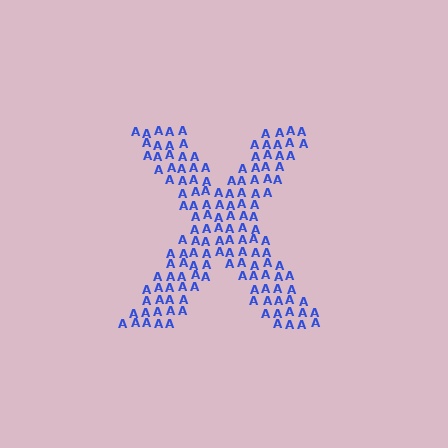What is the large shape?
The large shape is the letter X.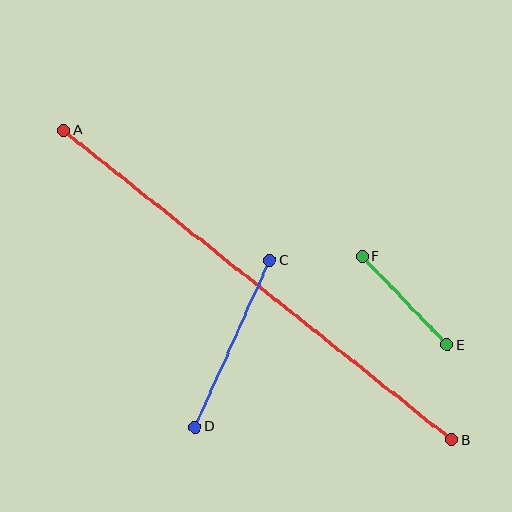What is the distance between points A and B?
The distance is approximately 497 pixels.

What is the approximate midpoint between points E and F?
The midpoint is at approximately (405, 301) pixels.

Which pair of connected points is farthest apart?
Points A and B are farthest apart.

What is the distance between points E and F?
The distance is approximately 123 pixels.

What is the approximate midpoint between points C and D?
The midpoint is at approximately (233, 344) pixels.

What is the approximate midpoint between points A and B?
The midpoint is at approximately (257, 285) pixels.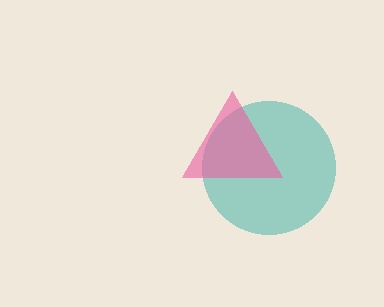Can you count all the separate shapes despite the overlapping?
Yes, there are 2 separate shapes.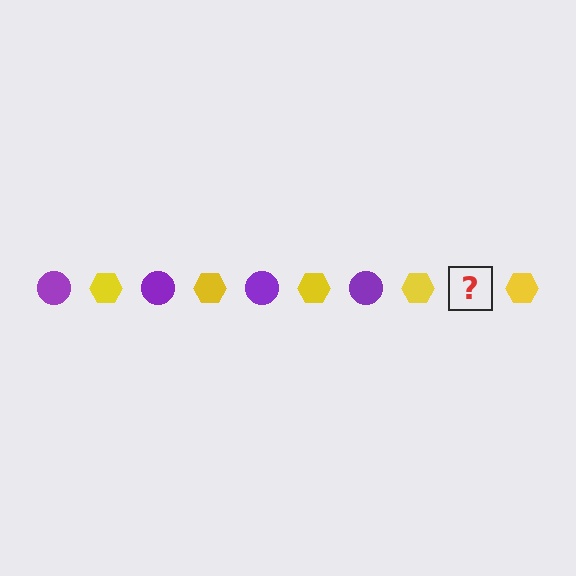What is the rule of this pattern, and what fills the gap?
The rule is that the pattern alternates between purple circle and yellow hexagon. The gap should be filled with a purple circle.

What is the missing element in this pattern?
The missing element is a purple circle.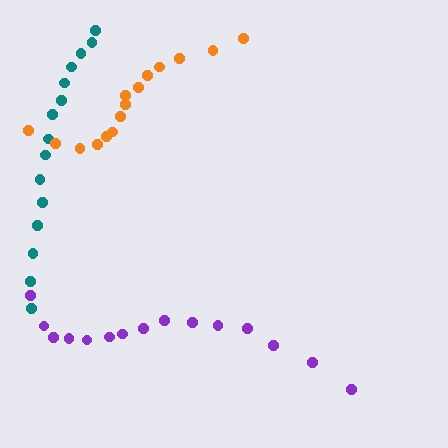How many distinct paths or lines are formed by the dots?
There are 3 distinct paths.